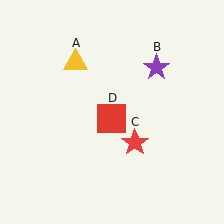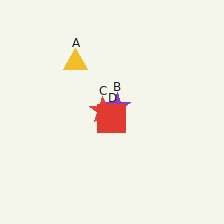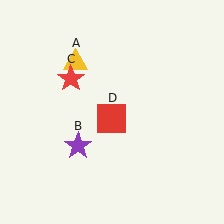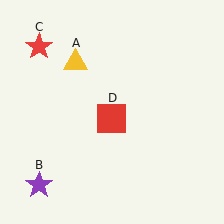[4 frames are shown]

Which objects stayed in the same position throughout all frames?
Yellow triangle (object A) and red square (object D) remained stationary.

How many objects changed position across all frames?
2 objects changed position: purple star (object B), red star (object C).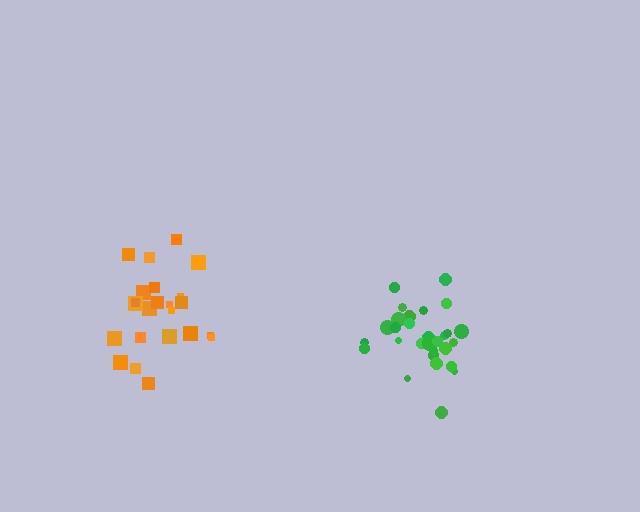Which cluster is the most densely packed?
Green.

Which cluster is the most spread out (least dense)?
Orange.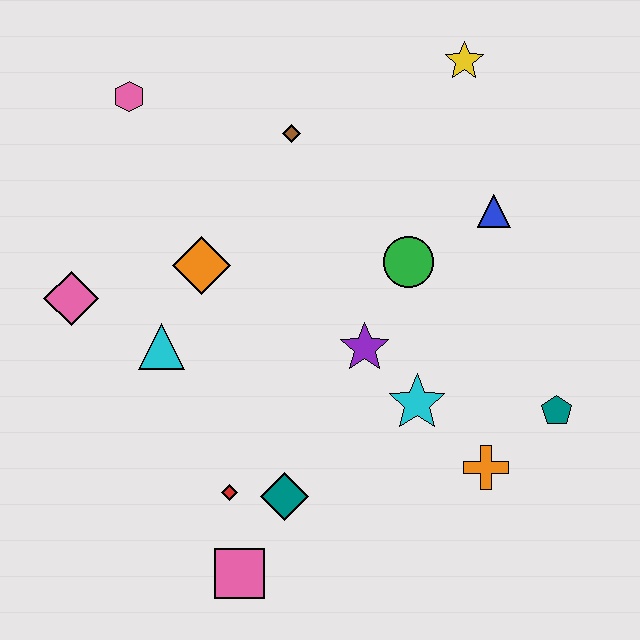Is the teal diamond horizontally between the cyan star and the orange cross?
No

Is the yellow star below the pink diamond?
No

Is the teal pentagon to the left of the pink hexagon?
No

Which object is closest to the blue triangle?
The green circle is closest to the blue triangle.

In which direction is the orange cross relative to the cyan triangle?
The orange cross is to the right of the cyan triangle.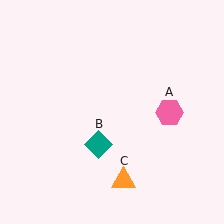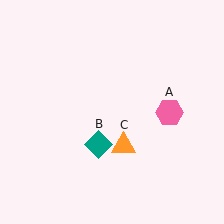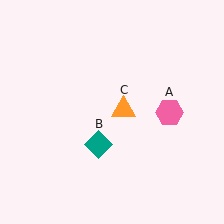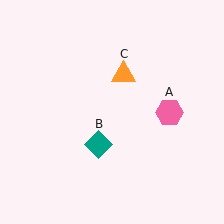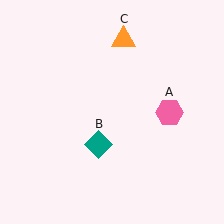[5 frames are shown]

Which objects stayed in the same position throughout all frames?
Pink hexagon (object A) and teal diamond (object B) remained stationary.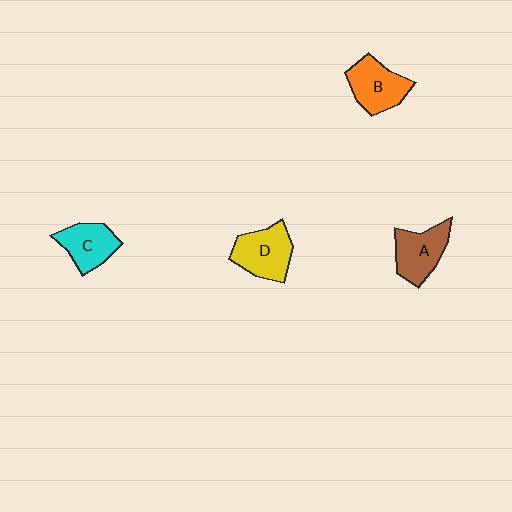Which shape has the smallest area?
Shape C (cyan).